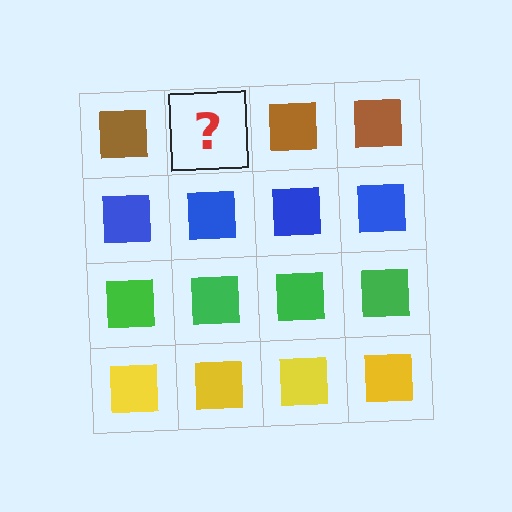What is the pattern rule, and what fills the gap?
The rule is that each row has a consistent color. The gap should be filled with a brown square.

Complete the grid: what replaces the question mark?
The question mark should be replaced with a brown square.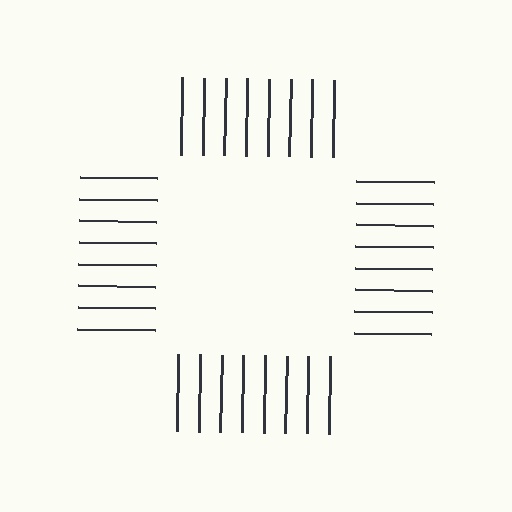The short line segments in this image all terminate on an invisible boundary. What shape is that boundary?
An illusory square — the line segments terminate on its edges but no continuous stroke is drawn.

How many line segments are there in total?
32 — 8 along each of the 4 edges.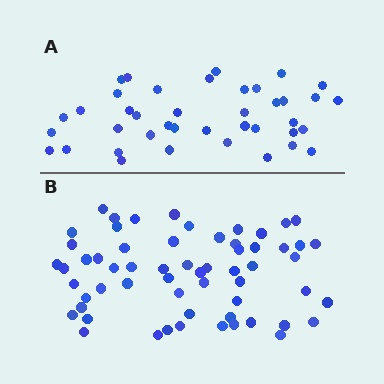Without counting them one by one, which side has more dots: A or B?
Region B (the bottom region) has more dots.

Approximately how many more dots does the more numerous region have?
Region B has approximately 20 more dots than region A.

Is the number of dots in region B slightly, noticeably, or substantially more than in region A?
Region B has substantially more. The ratio is roughly 1.5 to 1.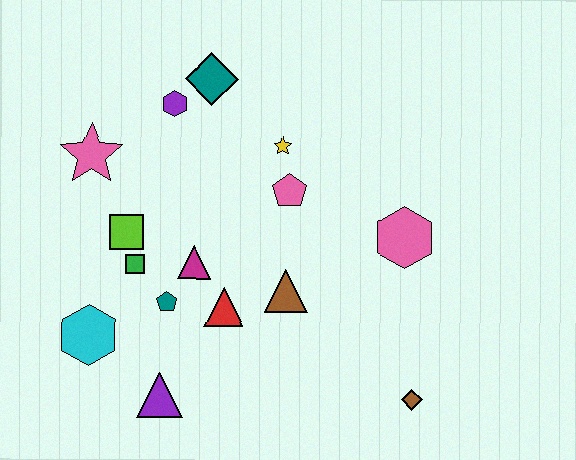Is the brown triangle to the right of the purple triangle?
Yes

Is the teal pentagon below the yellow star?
Yes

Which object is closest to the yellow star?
The pink pentagon is closest to the yellow star.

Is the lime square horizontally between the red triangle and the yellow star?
No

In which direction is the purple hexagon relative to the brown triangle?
The purple hexagon is above the brown triangle.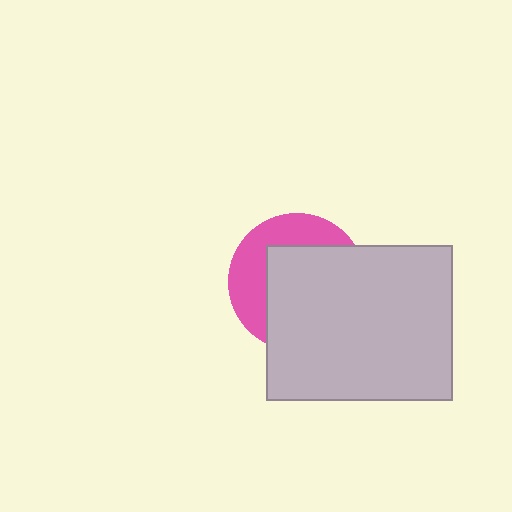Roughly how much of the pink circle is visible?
A small part of it is visible (roughly 37%).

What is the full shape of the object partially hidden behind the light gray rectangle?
The partially hidden object is a pink circle.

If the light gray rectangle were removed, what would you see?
You would see the complete pink circle.